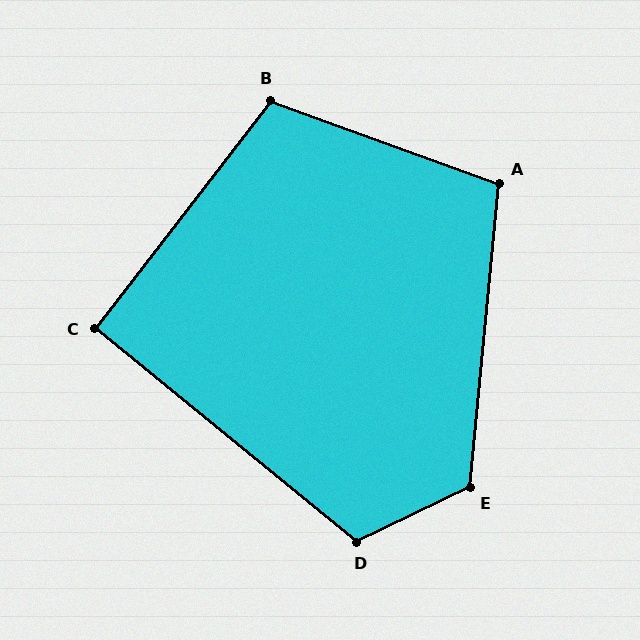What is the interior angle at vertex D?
Approximately 115 degrees (obtuse).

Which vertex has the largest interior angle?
E, at approximately 121 degrees.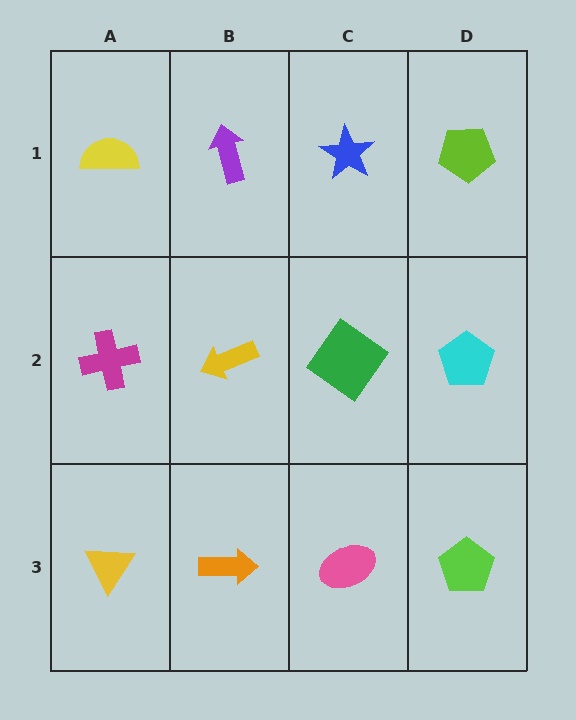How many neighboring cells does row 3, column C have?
3.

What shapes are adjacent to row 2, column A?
A yellow semicircle (row 1, column A), a yellow triangle (row 3, column A), a yellow arrow (row 2, column B).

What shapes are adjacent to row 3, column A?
A magenta cross (row 2, column A), an orange arrow (row 3, column B).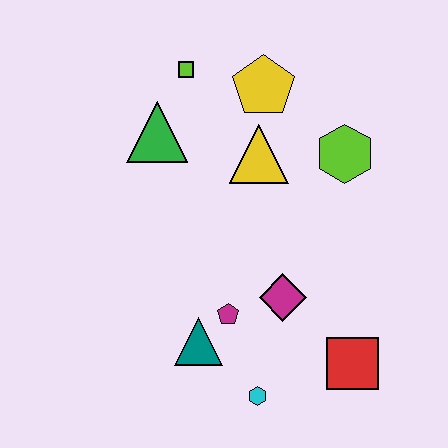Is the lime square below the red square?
No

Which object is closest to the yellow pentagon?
The yellow triangle is closest to the yellow pentagon.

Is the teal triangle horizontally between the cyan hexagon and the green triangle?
Yes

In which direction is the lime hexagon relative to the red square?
The lime hexagon is above the red square.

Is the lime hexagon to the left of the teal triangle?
No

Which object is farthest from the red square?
The lime square is farthest from the red square.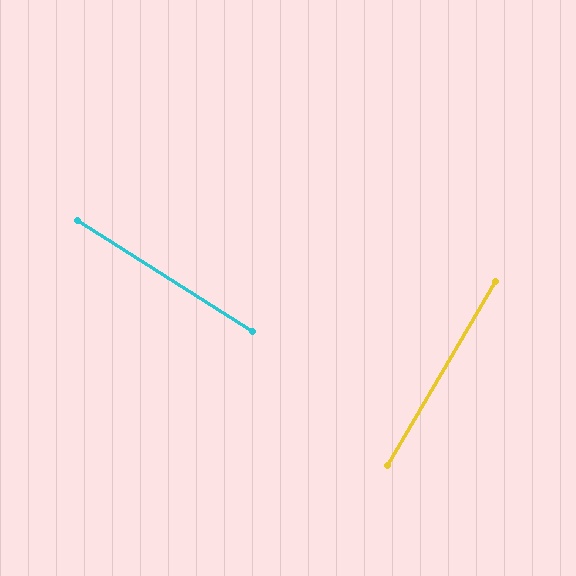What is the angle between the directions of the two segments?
Approximately 88 degrees.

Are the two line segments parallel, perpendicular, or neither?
Perpendicular — they meet at approximately 88°.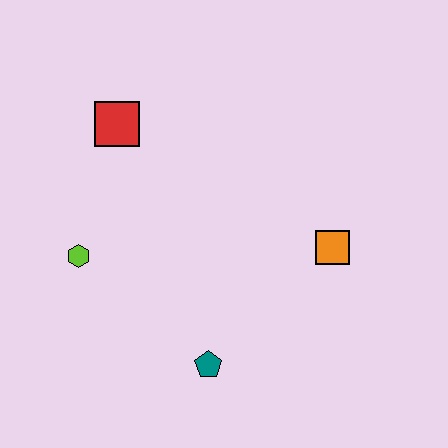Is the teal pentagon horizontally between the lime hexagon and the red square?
No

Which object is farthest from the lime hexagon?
The orange square is farthest from the lime hexagon.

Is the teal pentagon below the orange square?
Yes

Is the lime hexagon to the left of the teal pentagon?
Yes